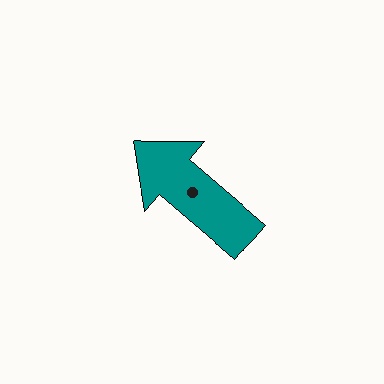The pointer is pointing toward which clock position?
Roughly 10 o'clock.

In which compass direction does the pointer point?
Northwest.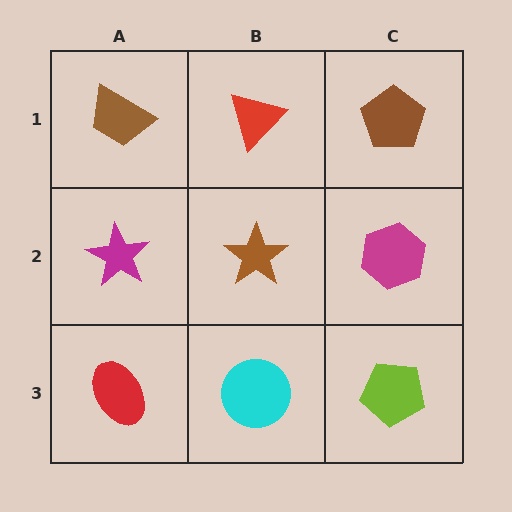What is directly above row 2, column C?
A brown pentagon.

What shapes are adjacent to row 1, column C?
A magenta hexagon (row 2, column C), a red triangle (row 1, column B).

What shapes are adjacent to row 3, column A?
A magenta star (row 2, column A), a cyan circle (row 3, column B).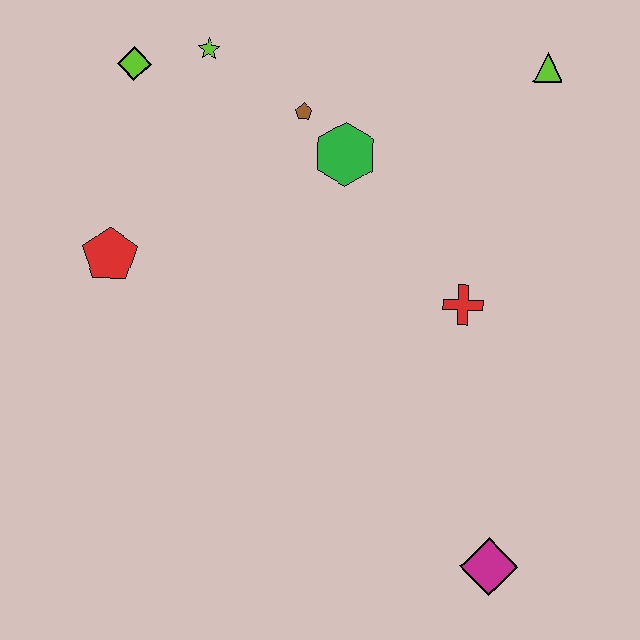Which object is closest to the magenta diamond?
The red cross is closest to the magenta diamond.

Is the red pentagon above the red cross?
Yes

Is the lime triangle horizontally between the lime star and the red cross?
No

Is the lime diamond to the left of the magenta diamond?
Yes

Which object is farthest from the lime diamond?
The magenta diamond is farthest from the lime diamond.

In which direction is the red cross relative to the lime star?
The red cross is to the right of the lime star.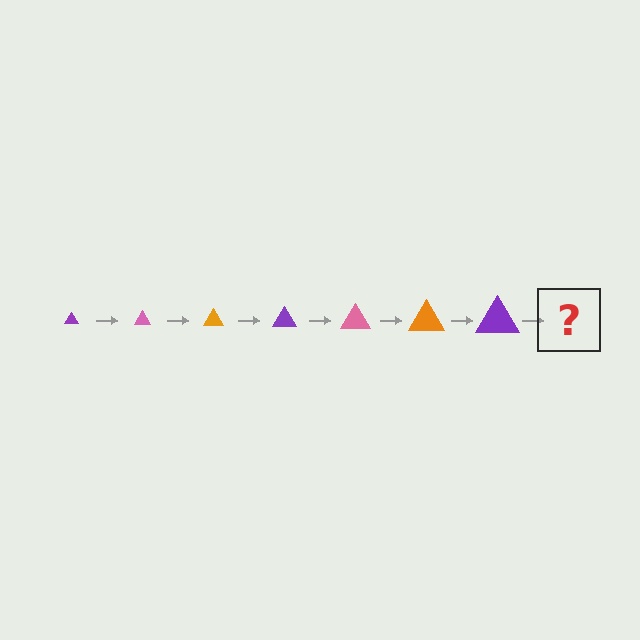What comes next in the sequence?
The next element should be a pink triangle, larger than the previous one.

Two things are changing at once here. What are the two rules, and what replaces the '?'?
The two rules are that the triangle grows larger each step and the color cycles through purple, pink, and orange. The '?' should be a pink triangle, larger than the previous one.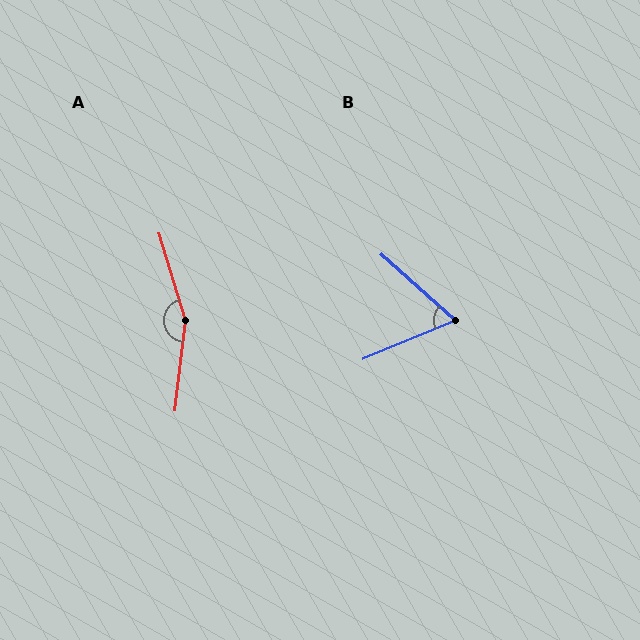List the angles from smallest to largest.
B (65°), A (156°).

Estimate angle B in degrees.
Approximately 65 degrees.